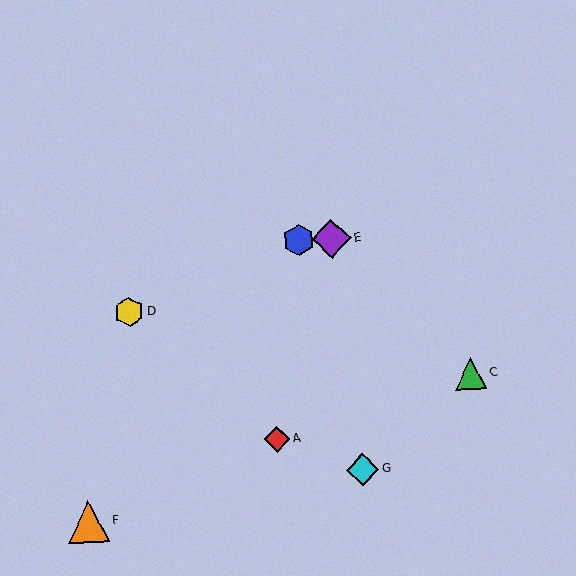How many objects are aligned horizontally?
2 objects (B, E) are aligned horizontally.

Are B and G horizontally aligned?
No, B is at y≈240 and G is at y≈470.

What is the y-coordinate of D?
Object D is at y≈312.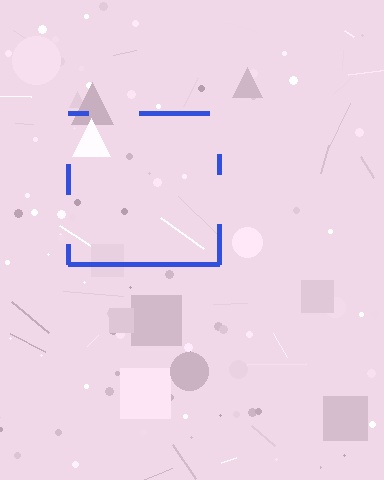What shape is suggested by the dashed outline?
The dashed outline suggests a square.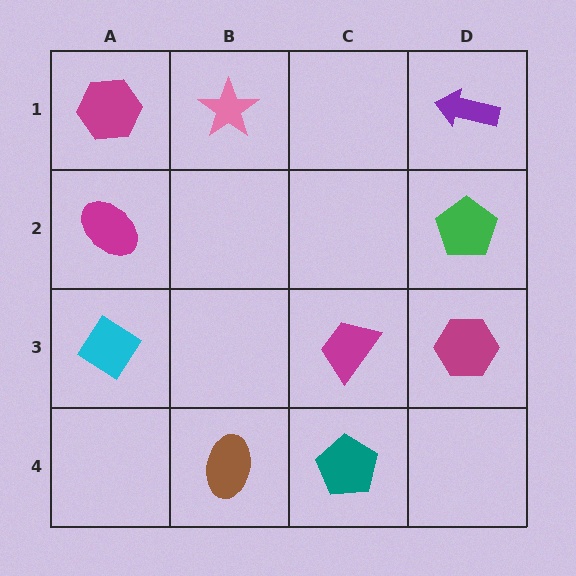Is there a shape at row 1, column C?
No, that cell is empty.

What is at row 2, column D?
A green pentagon.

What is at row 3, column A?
A cyan diamond.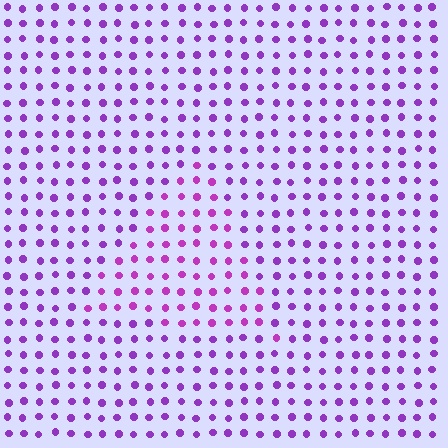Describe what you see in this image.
The image is filled with small purple elements in a uniform arrangement. A triangle-shaped region is visible where the elements are tinted to a slightly different hue, forming a subtle color boundary.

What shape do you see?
I see a triangle.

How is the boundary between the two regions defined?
The boundary is defined purely by a slight shift in hue (about 21 degrees). Spacing, size, and orientation are identical on both sides.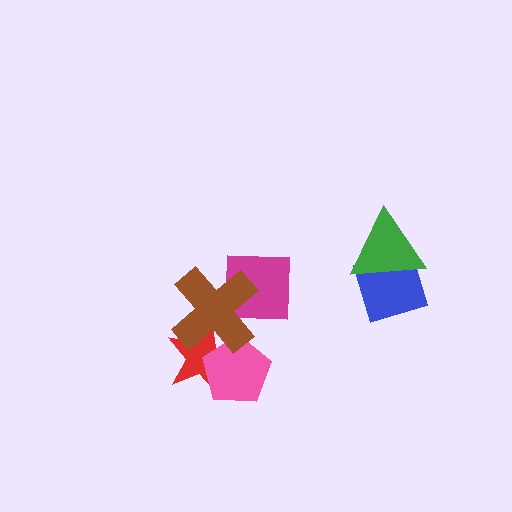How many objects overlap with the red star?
2 objects overlap with the red star.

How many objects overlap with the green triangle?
1 object overlaps with the green triangle.